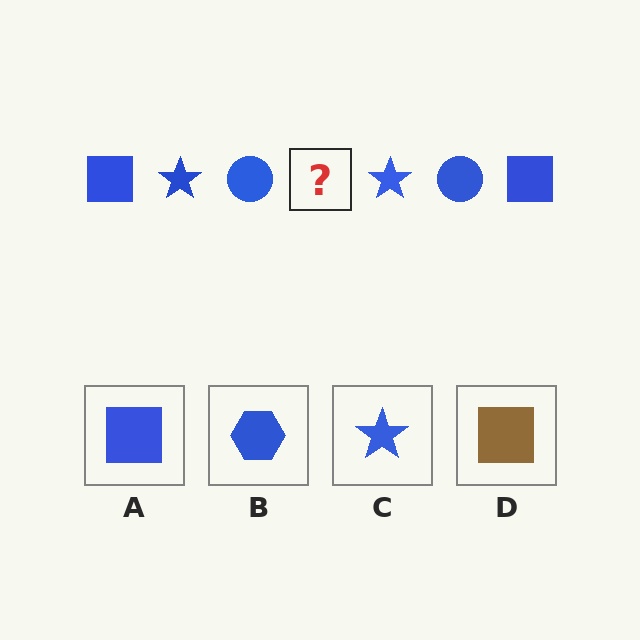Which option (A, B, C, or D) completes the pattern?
A.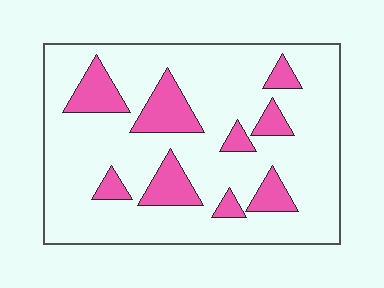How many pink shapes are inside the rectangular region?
9.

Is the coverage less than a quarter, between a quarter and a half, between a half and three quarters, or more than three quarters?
Less than a quarter.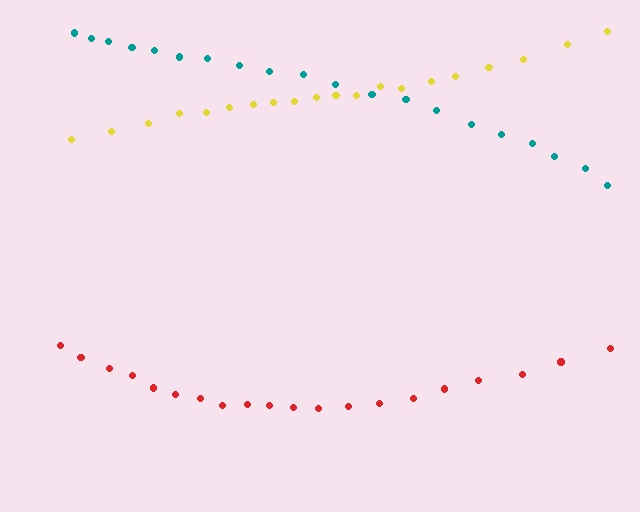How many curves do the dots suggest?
There are 3 distinct paths.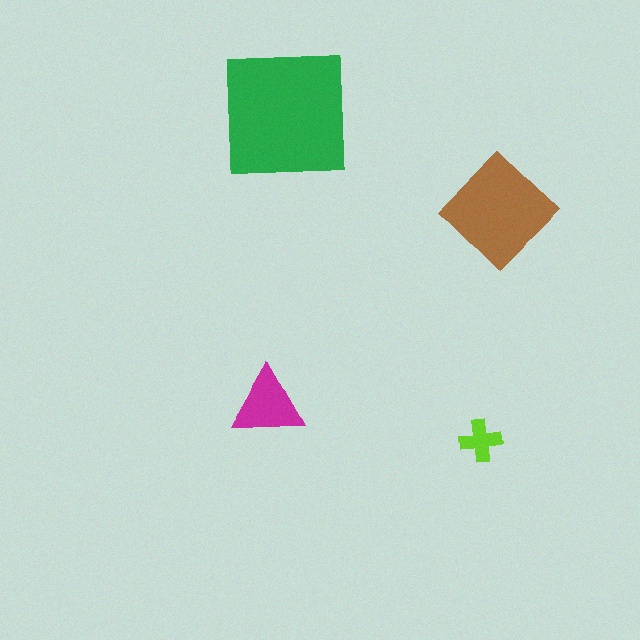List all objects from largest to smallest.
The green square, the brown diamond, the magenta triangle, the lime cross.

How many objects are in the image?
There are 4 objects in the image.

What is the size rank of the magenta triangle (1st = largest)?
3rd.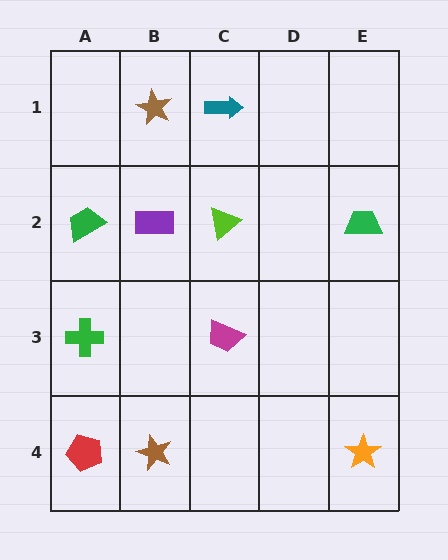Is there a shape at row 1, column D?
No, that cell is empty.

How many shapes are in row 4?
3 shapes.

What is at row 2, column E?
A green trapezoid.